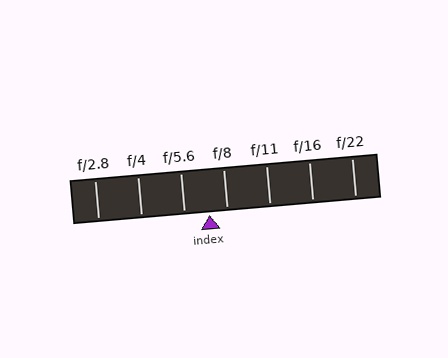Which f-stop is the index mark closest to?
The index mark is closest to f/8.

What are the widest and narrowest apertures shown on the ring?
The widest aperture shown is f/2.8 and the narrowest is f/22.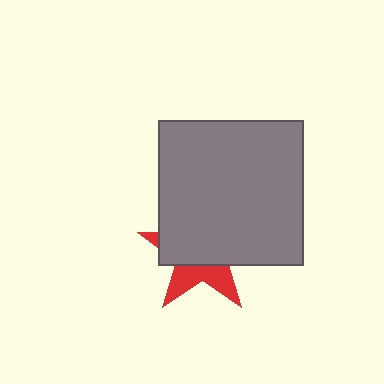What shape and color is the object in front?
The object in front is a gray square.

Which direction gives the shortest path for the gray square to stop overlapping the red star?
Moving up gives the shortest separation.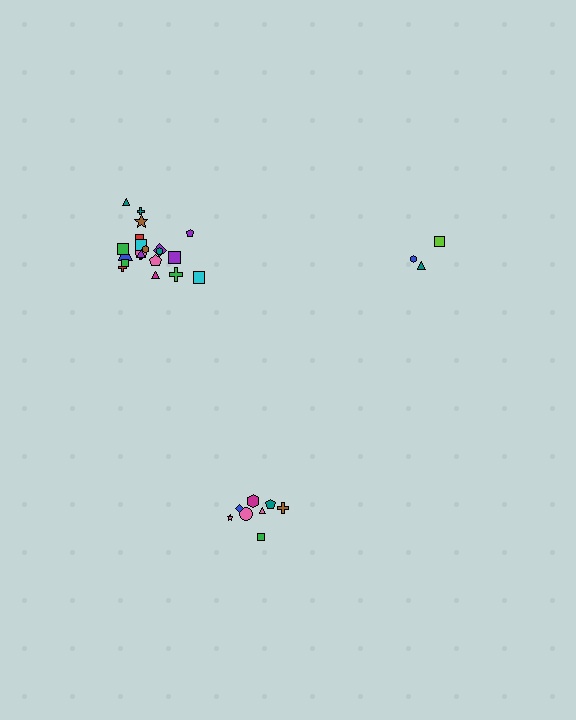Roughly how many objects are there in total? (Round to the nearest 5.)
Roughly 35 objects in total.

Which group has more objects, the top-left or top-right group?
The top-left group.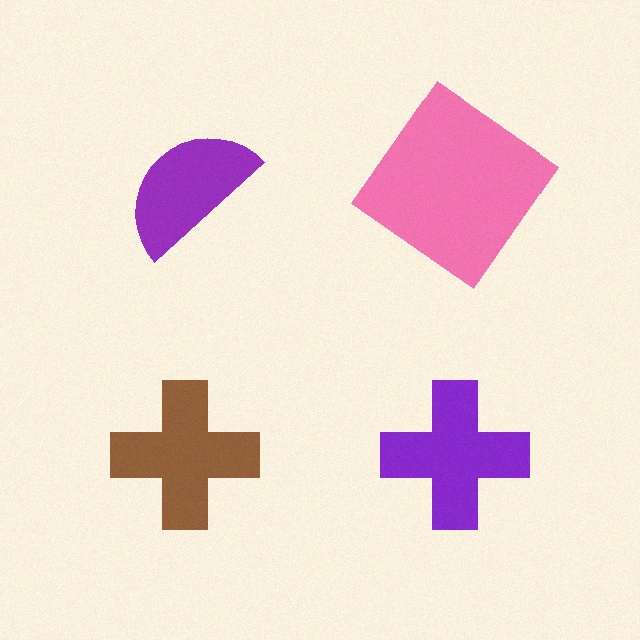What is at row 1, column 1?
A purple semicircle.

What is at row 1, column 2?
A pink diamond.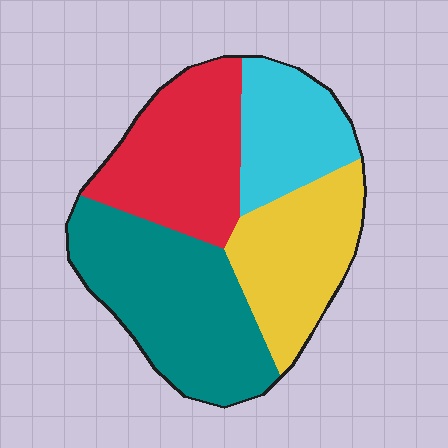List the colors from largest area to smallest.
From largest to smallest: teal, red, yellow, cyan.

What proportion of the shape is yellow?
Yellow covers roughly 25% of the shape.